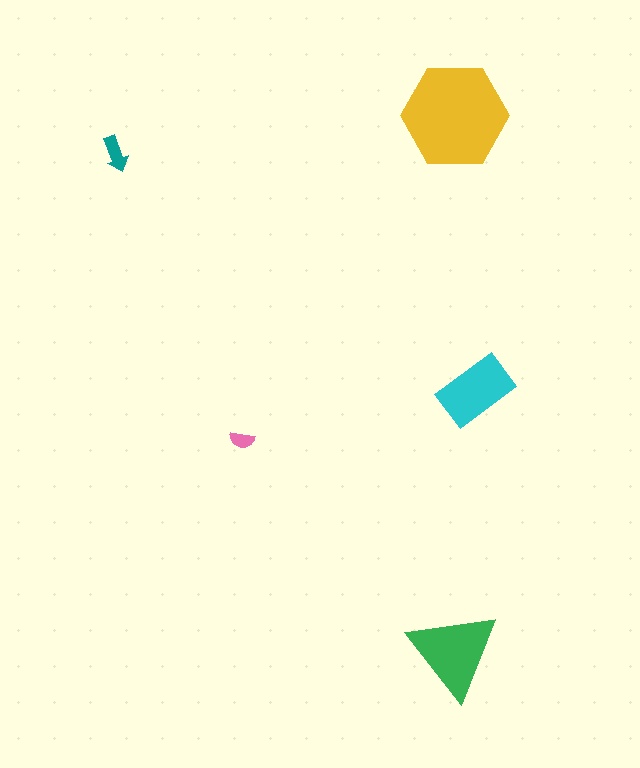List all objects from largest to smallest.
The yellow hexagon, the green triangle, the cyan rectangle, the teal arrow, the pink semicircle.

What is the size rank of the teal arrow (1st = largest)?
4th.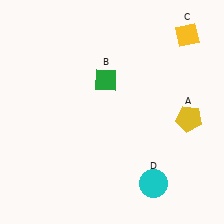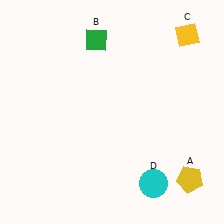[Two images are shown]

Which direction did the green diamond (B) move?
The green diamond (B) moved up.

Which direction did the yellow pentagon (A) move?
The yellow pentagon (A) moved down.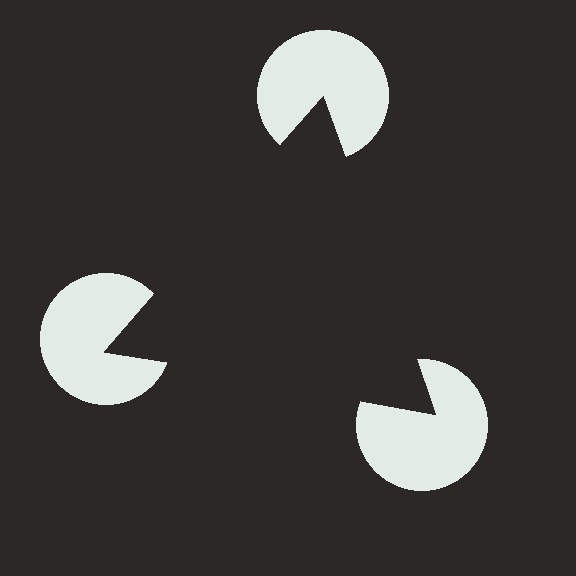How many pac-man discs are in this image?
There are 3 — one at each vertex of the illusory triangle.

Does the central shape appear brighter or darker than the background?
It typically appears slightly darker than the background, even though no actual brightness change is drawn.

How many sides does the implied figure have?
3 sides.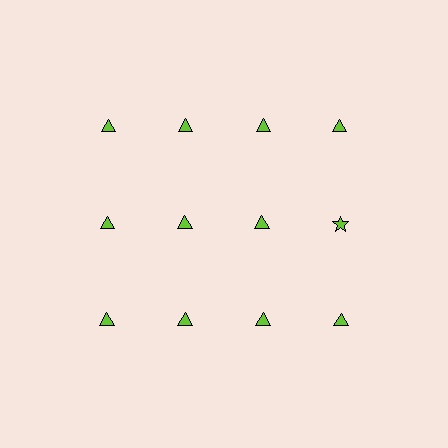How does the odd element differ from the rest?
It has a different shape: star instead of triangle.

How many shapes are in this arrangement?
There are 12 shapes arranged in a grid pattern.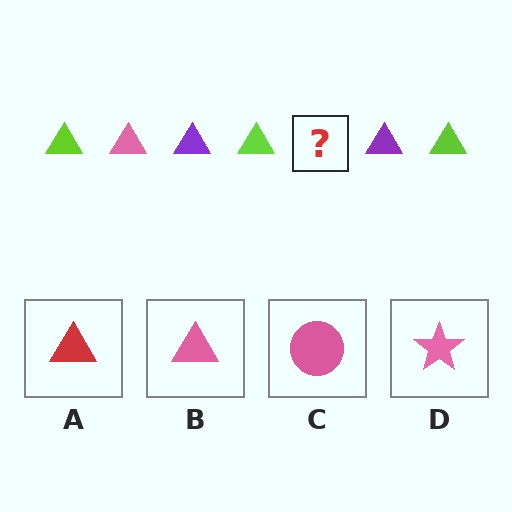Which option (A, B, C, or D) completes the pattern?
B.